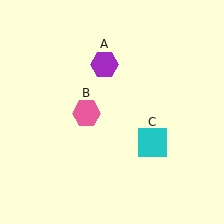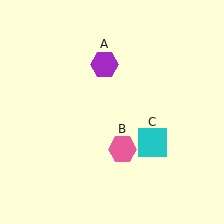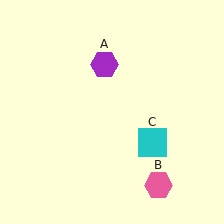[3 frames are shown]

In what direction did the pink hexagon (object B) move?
The pink hexagon (object B) moved down and to the right.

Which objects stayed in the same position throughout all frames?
Purple hexagon (object A) and cyan square (object C) remained stationary.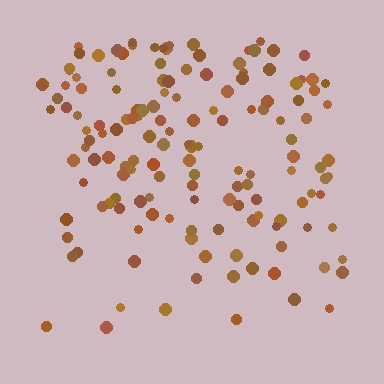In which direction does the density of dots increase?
From bottom to top, with the top side densest.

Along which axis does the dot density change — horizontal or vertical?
Vertical.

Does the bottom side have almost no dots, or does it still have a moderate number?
Still a moderate number, just noticeably fewer than the top.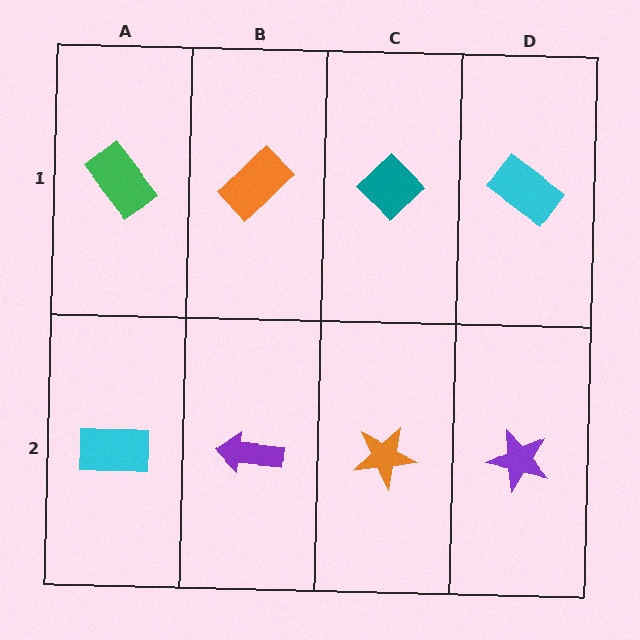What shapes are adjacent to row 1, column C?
An orange star (row 2, column C), an orange rectangle (row 1, column B), a cyan rectangle (row 1, column D).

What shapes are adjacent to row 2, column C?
A teal diamond (row 1, column C), a purple arrow (row 2, column B), a purple star (row 2, column D).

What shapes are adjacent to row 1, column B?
A purple arrow (row 2, column B), a green rectangle (row 1, column A), a teal diamond (row 1, column C).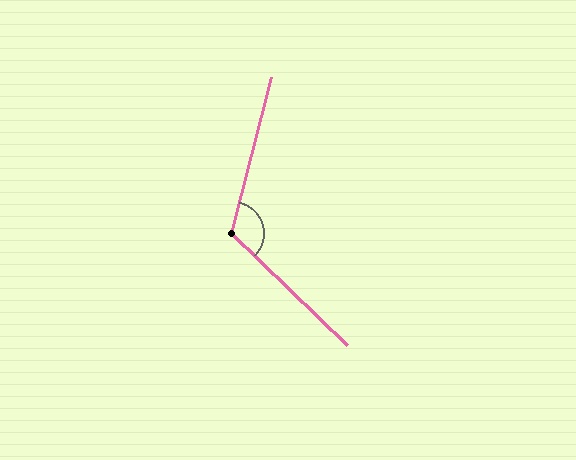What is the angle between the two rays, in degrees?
Approximately 120 degrees.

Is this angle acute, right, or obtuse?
It is obtuse.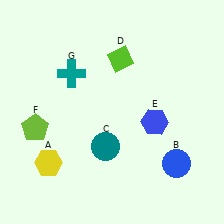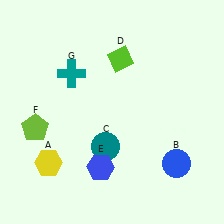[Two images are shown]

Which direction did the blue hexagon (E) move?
The blue hexagon (E) moved left.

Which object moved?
The blue hexagon (E) moved left.